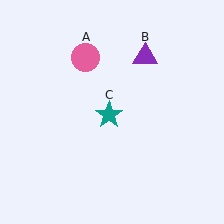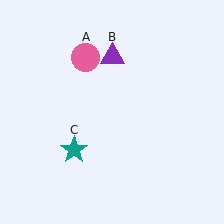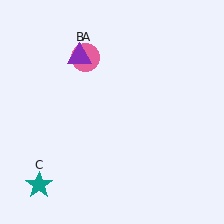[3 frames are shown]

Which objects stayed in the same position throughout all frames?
Pink circle (object A) remained stationary.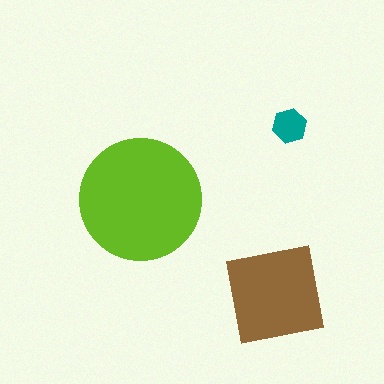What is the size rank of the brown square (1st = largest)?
2nd.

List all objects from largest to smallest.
The lime circle, the brown square, the teal hexagon.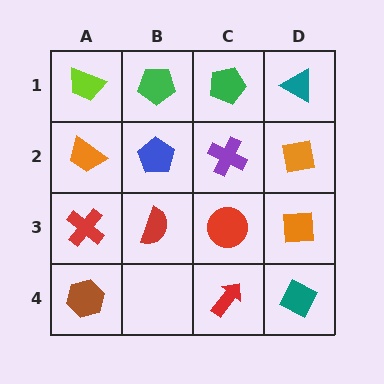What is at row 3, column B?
A red semicircle.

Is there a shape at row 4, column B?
No, that cell is empty.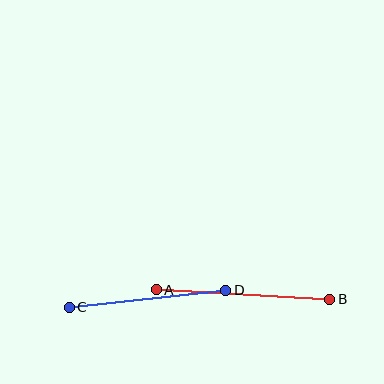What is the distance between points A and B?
The distance is approximately 174 pixels.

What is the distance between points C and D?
The distance is approximately 157 pixels.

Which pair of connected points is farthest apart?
Points A and B are farthest apart.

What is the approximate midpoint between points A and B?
The midpoint is at approximately (243, 295) pixels.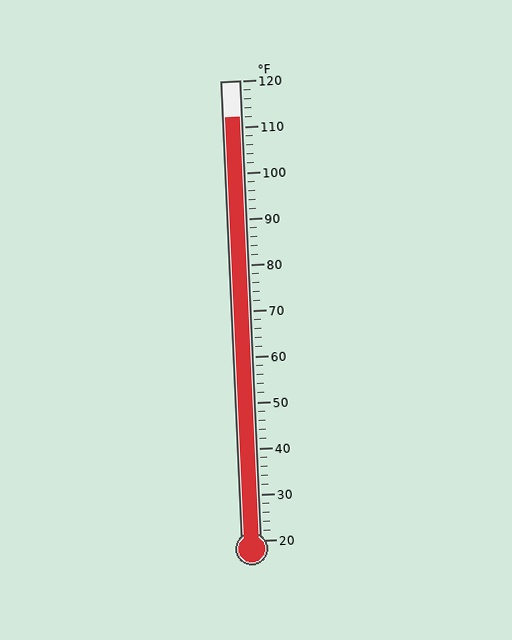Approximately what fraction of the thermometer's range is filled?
The thermometer is filled to approximately 90% of its range.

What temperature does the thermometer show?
The thermometer shows approximately 112°F.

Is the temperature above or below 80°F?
The temperature is above 80°F.